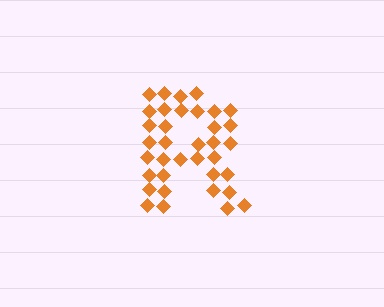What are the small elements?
The small elements are diamonds.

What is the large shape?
The large shape is the letter R.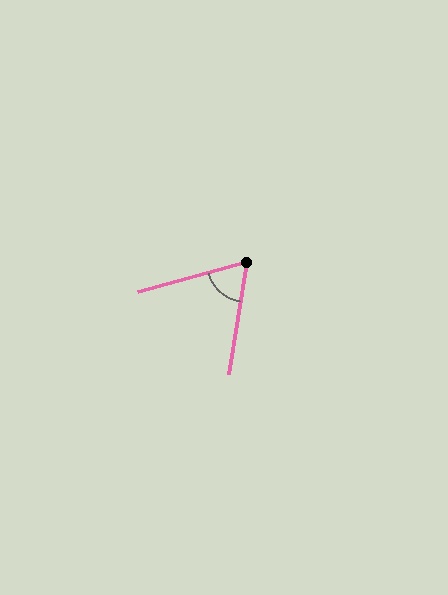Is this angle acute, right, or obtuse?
It is acute.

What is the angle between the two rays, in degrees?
Approximately 65 degrees.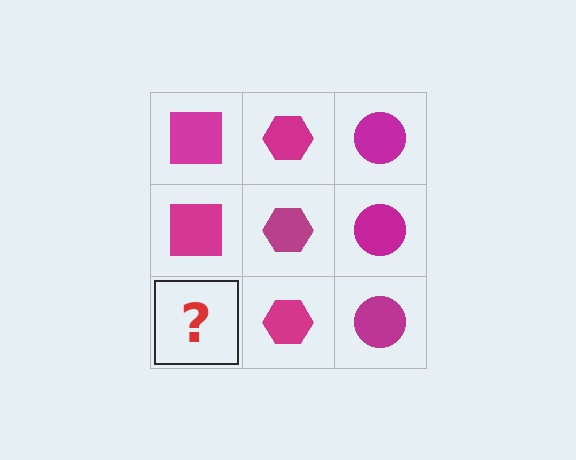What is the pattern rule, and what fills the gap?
The rule is that each column has a consistent shape. The gap should be filled with a magenta square.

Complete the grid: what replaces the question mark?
The question mark should be replaced with a magenta square.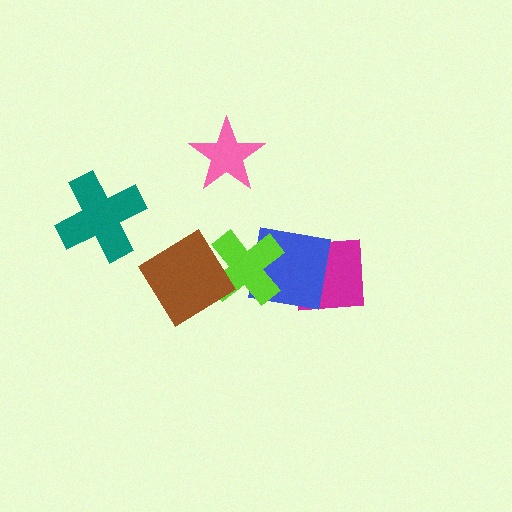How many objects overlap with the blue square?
2 objects overlap with the blue square.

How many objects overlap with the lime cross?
2 objects overlap with the lime cross.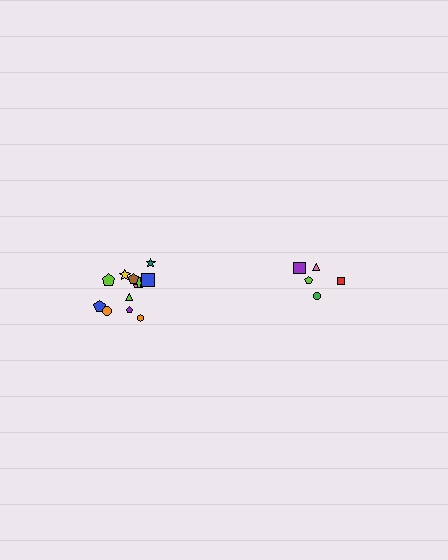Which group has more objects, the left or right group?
The left group.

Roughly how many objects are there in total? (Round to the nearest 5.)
Roughly 15 objects in total.